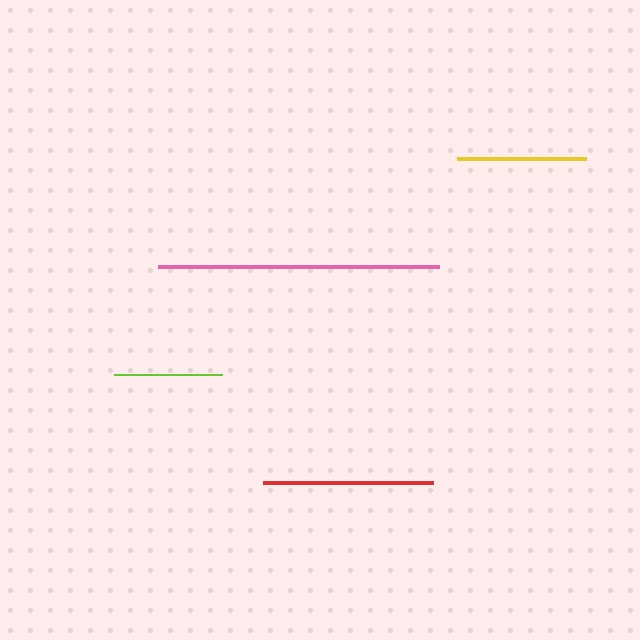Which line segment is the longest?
The pink line is the longest at approximately 281 pixels.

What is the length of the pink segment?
The pink segment is approximately 281 pixels long.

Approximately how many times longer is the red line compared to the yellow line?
The red line is approximately 1.3 times the length of the yellow line.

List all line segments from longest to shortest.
From longest to shortest: pink, red, yellow, lime.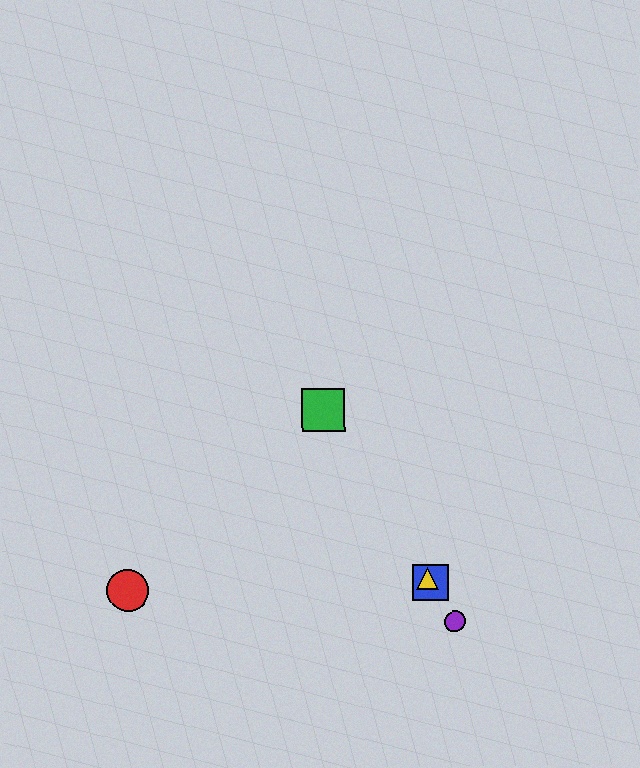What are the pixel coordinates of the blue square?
The blue square is at (431, 583).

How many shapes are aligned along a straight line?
4 shapes (the blue square, the green square, the yellow triangle, the purple circle) are aligned along a straight line.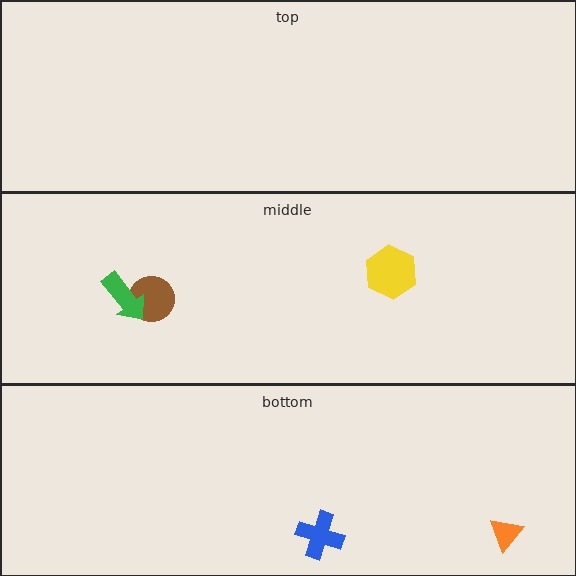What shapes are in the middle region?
The yellow hexagon, the brown circle, the green arrow.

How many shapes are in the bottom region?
2.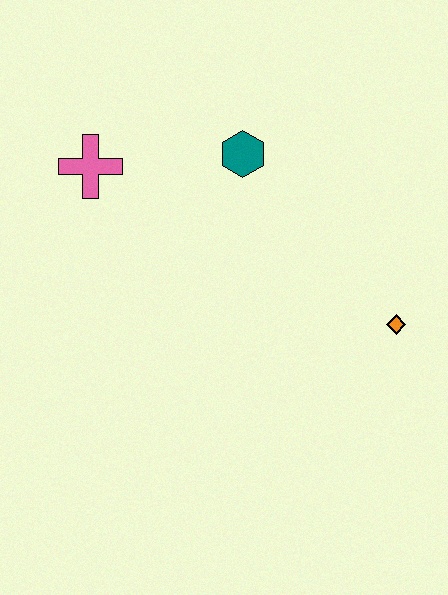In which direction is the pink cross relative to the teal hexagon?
The pink cross is to the left of the teal hexagon.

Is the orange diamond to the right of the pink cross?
Yes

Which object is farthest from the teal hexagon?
The orange diamond is farthest from the teal hexagon.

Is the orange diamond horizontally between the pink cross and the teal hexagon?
No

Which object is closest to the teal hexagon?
The pink cross is closest to the teal hexagon.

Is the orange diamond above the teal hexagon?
No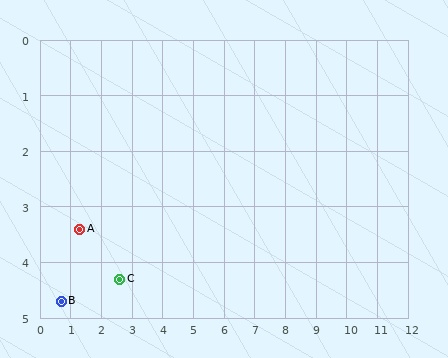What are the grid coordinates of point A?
Point A is at approximately (1.3, 3.4).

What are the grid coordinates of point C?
Point C is at approximately (2.6, 4.3).